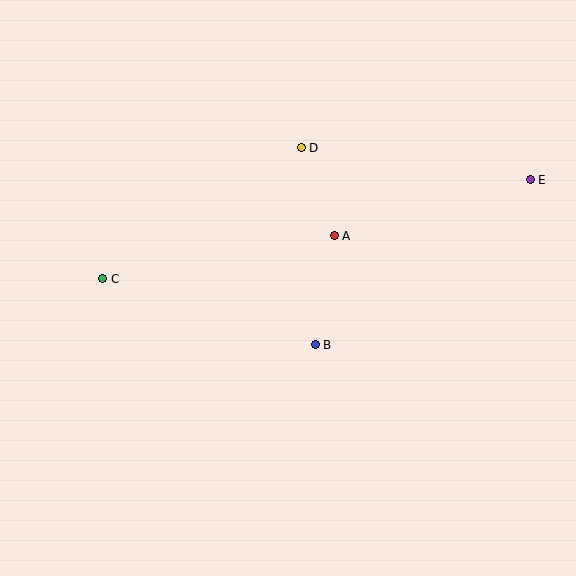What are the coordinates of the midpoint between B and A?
The midpoint between B and A is at (325, 290).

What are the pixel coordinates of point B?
Point B is at (315, 345).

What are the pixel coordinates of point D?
Point D is at (301, 148).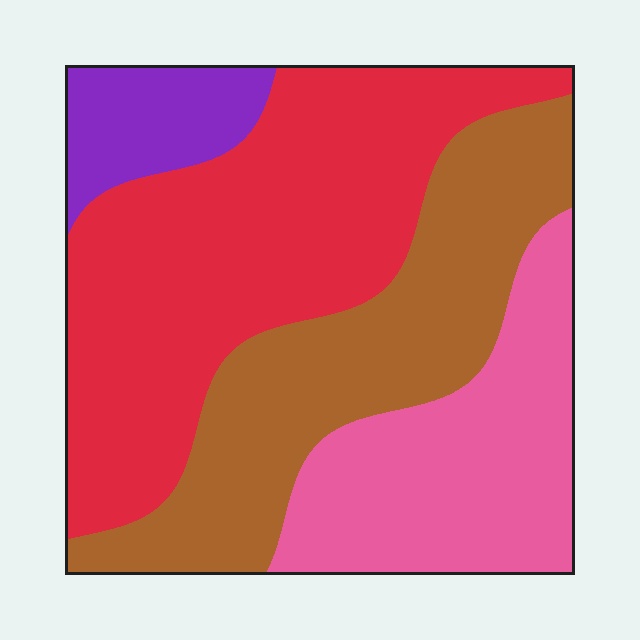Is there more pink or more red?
Red.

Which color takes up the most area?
Red, at roughly 40%.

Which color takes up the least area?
Purple, at roughly 10%.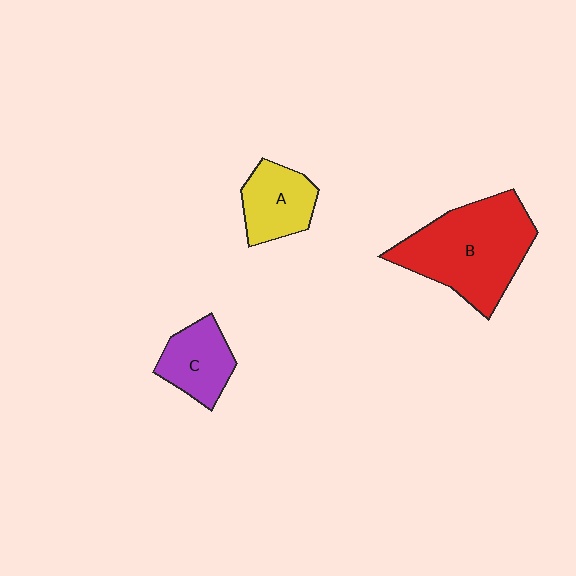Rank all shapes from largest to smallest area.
From largest to smallest: B (red), A (yellow), C (purple).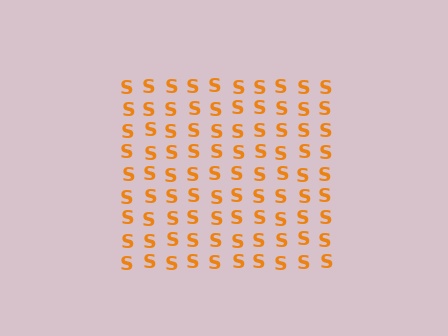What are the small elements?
The small elements are letter S's.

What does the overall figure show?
The overall figure shows a square.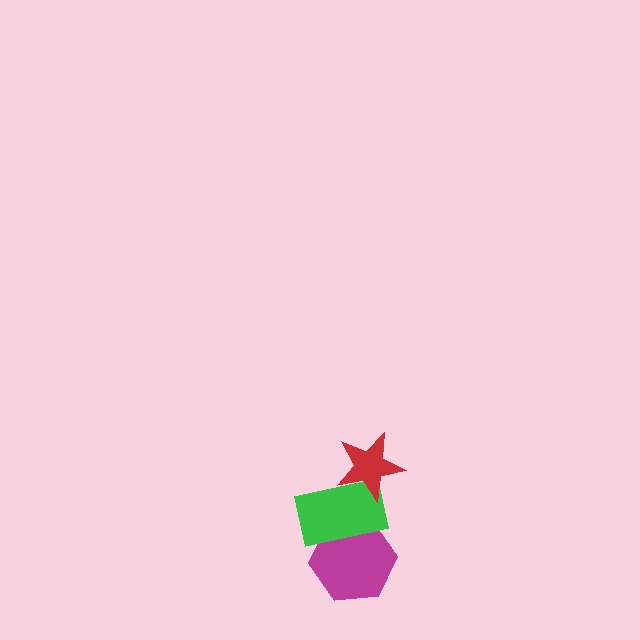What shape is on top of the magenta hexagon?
The green rectangle is on top of the magenta hexagon.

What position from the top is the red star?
The red star is 1st from the top.